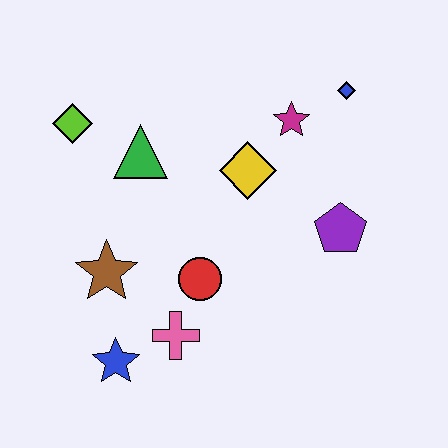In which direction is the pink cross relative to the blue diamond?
The pink cross is below the blue diamond.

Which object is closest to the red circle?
The pink cross is closest to the red circle.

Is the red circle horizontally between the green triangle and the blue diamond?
Yes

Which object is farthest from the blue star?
The blue diamond is farthest from the blue star.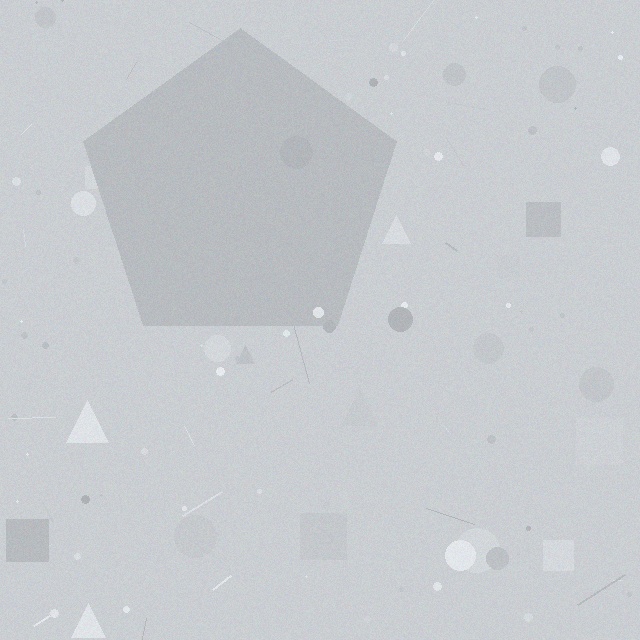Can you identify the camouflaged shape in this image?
The camouflaged shape is a pentagon.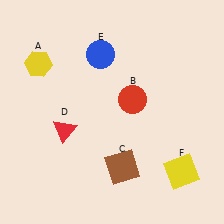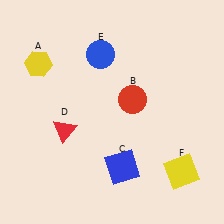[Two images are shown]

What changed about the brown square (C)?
In Image 1, C is brown. In Image 2, it changed to blue.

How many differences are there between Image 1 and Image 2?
There is 1 difference between the two images.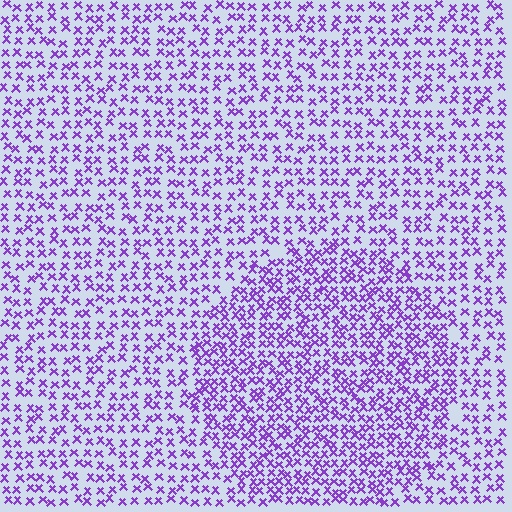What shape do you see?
I see a circle.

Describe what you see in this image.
The image contains small purple elements arranged at two different densities. A circle-shaped region is visible where the elements are more densely packed than the surrounding area.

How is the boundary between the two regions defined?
The boundary is defined by a change in element density (approximately 1.6x ratio). All elements are the same color, size, and shape.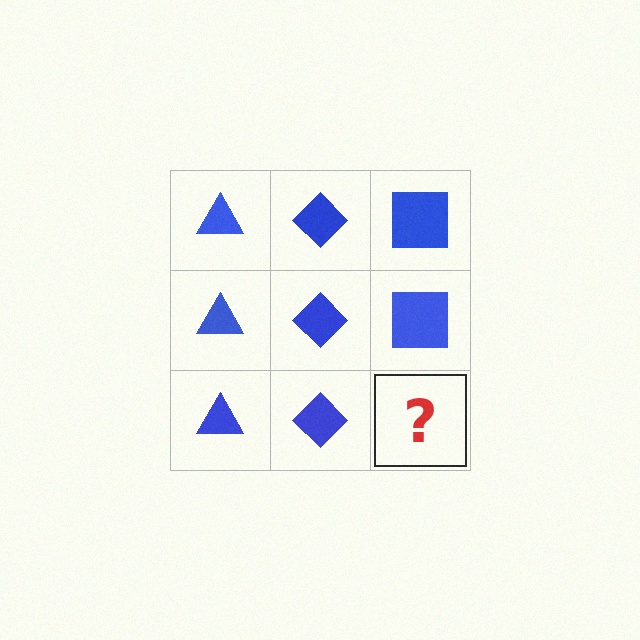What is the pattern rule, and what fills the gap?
The rule is that each column has a consistent shape. The gap should be filled with a blue square.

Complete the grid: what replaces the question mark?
The question mark should be replaced with a blue square.